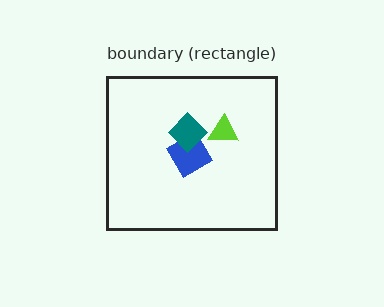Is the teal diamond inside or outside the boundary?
Inside.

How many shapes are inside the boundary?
3 inside, 0 outside.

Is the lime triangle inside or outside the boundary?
Inside.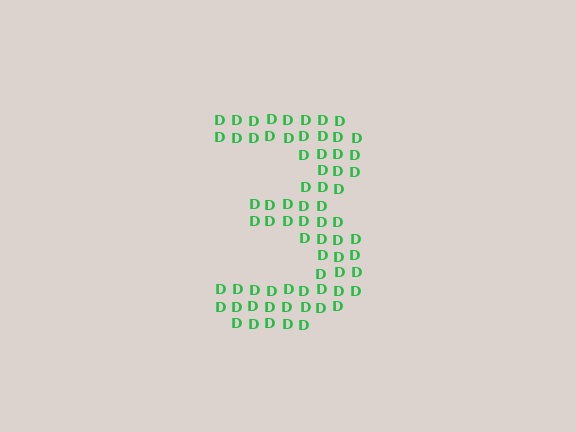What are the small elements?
The small elements are letter D's.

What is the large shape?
The large shape is the digit 3.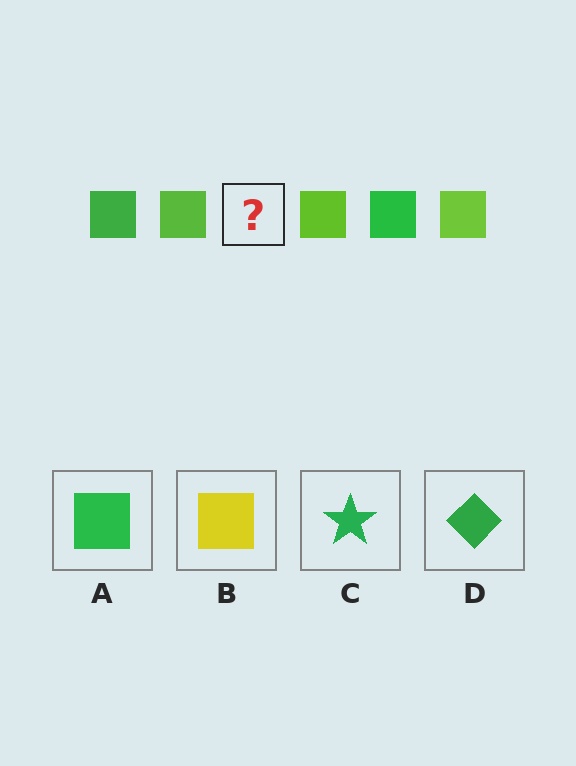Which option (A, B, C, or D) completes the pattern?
A.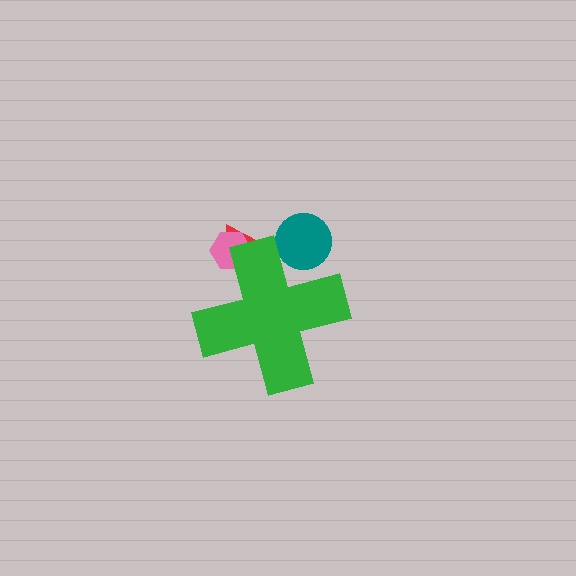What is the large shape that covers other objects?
A green cross.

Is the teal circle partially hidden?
Yes, the teal circle is partially hidden behind the green cross.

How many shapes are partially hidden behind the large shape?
3 shapes are partially hidden.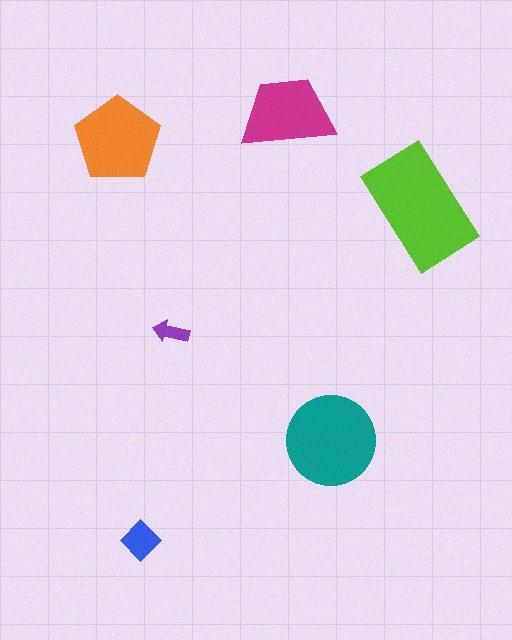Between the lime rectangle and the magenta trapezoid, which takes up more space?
The lime rectangle.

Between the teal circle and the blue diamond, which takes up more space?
The teal circle.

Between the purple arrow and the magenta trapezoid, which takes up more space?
The magenta trapezoid.